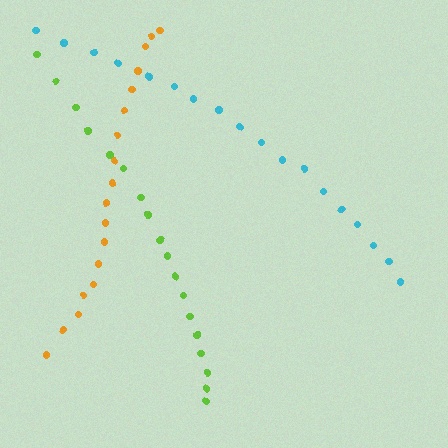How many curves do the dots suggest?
There are 3 distinct paths.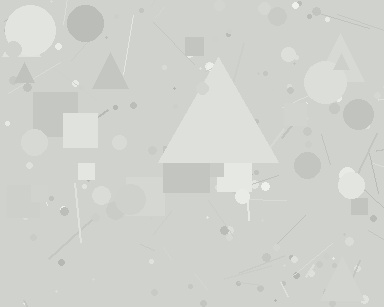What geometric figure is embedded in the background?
A triangle is embedded in the background.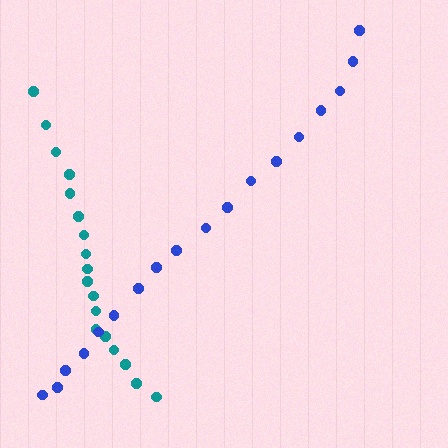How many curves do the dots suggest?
There are 2 distinct paths.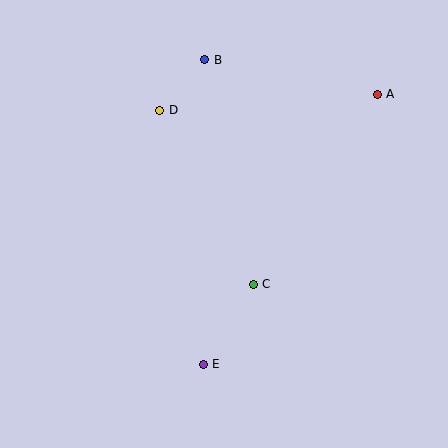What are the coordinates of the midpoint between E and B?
The midpoint between E and B is at (204, 212).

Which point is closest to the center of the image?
Point C at (253, 284) is closest to the center.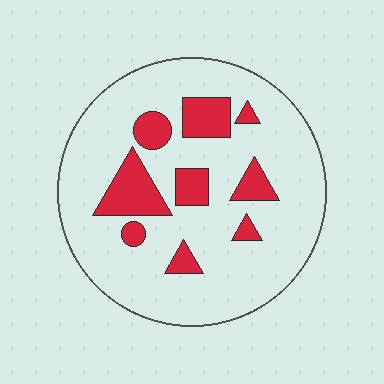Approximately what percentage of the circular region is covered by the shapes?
Approximately 20%.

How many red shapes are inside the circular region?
9.